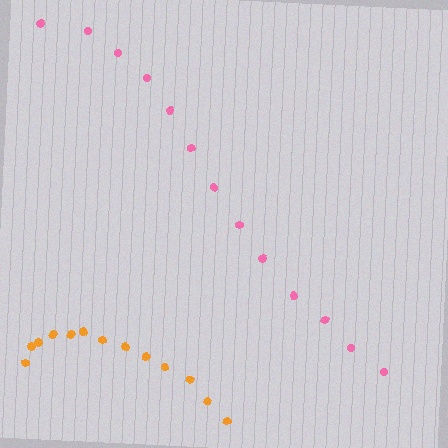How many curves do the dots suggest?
There are 2 distinct paths.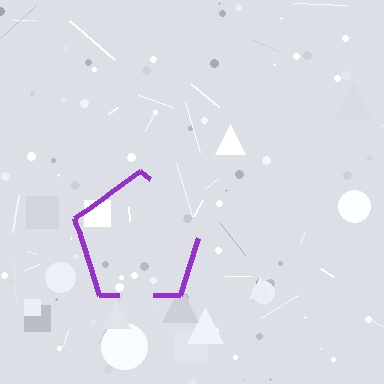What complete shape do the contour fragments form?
The contour fragments form a pentagon.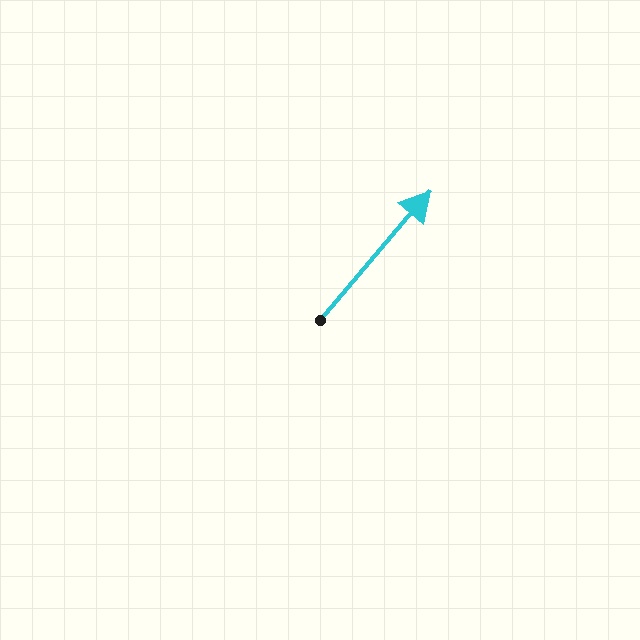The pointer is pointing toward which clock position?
Roughly 1 o'clock.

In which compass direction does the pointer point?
Northeast.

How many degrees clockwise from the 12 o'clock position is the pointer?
Approximately 40 degrees.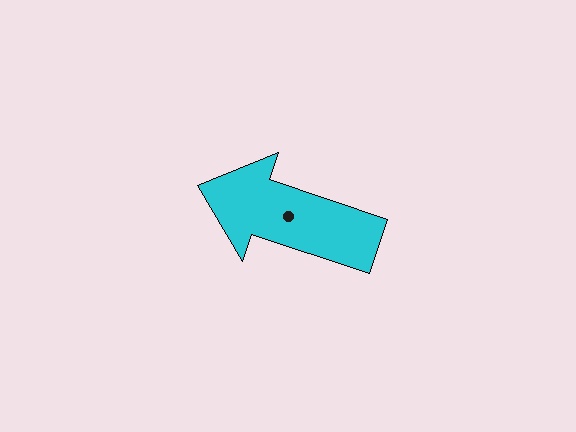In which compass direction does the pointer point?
West.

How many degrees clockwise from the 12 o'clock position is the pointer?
Approximately 288 degrees.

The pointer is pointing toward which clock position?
Roughly 10 o'clock.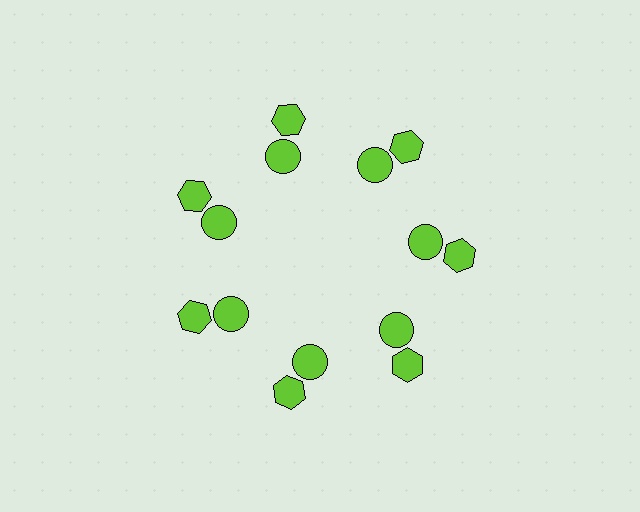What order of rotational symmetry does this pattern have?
This pattern has 7-fold rotational symmetry.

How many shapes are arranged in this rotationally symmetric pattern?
There are 14 shapes, arranged in 7 groups of 2.